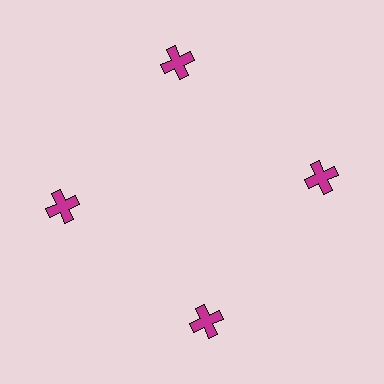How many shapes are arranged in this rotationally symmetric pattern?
There are 4 shapes, arranged in 4 groups of 1.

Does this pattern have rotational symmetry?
Yes, this pattern has 4-fold rotational symmetry. It looks the same after rotating 90 degrees around the center.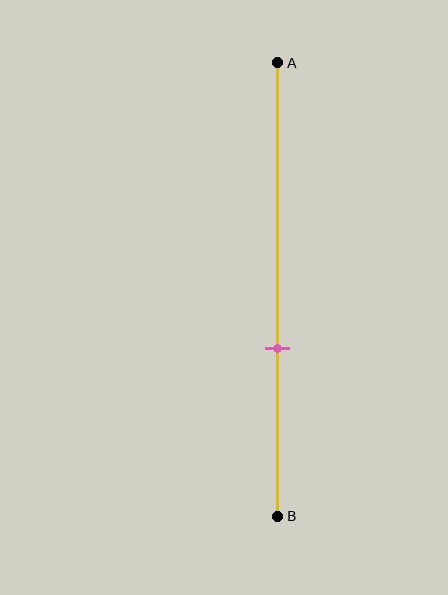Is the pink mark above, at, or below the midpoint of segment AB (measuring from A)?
The pink mark is below the midpoint of segment AB.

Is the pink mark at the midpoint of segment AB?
No, the mark is at about 65% from A, not at the 50% midpoint.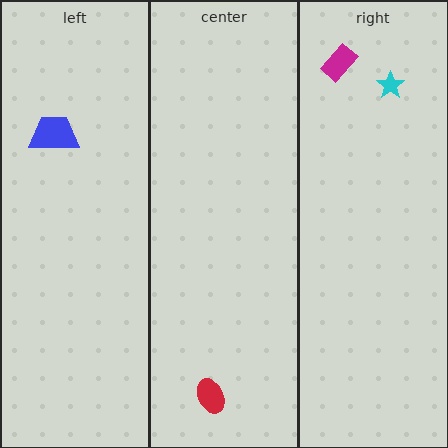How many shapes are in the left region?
1.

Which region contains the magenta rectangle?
The right region.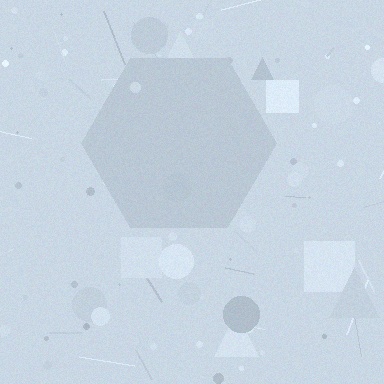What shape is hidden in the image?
A hexagon is hidden in the image.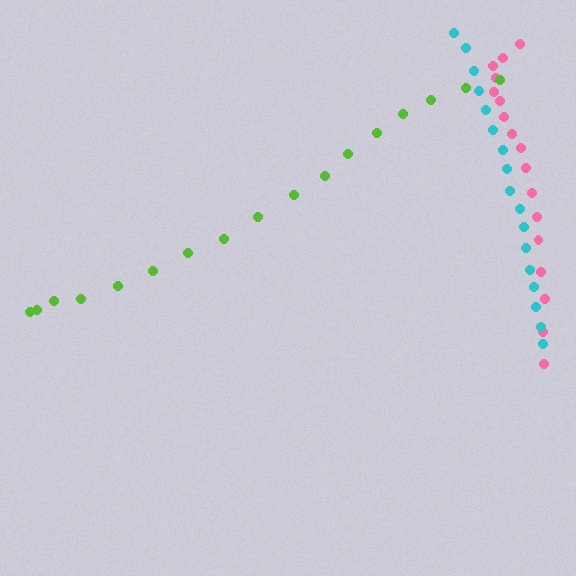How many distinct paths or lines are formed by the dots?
There are 3 distinct paths.